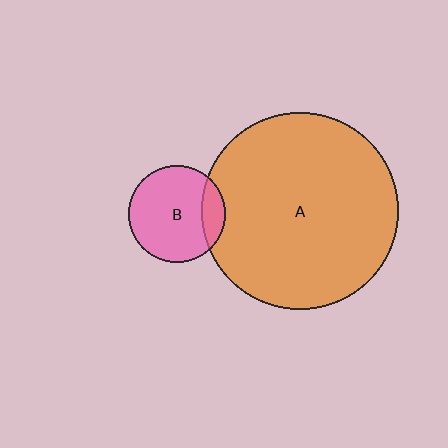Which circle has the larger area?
Circle A (orange).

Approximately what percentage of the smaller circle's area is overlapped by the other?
Approximately 15%.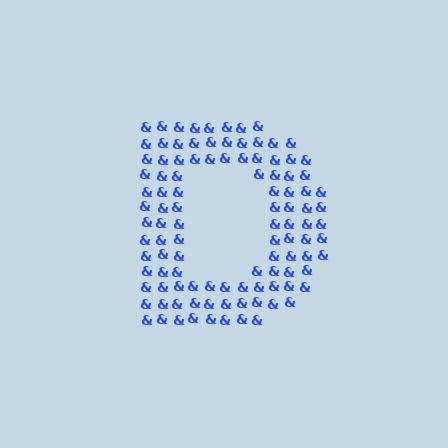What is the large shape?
The large shape is the letter D.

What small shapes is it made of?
It is made of small ampersands.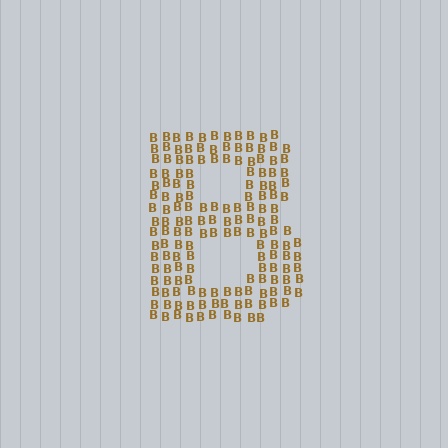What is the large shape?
The large shape is the letter B.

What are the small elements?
The small elements are letter B's.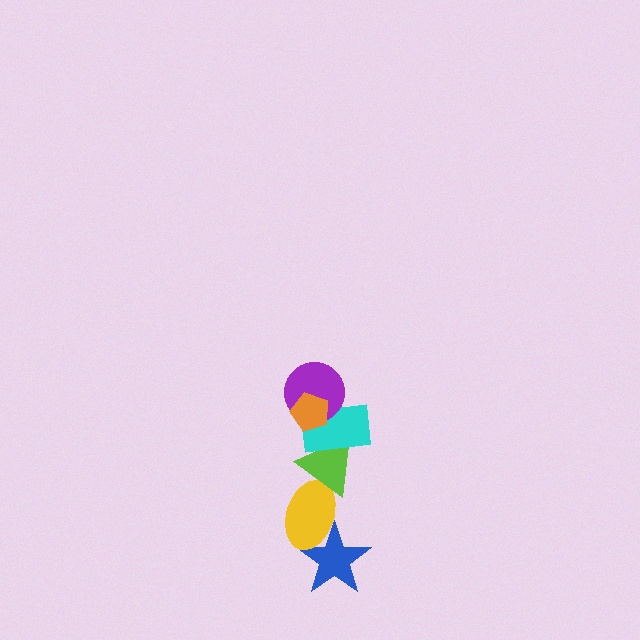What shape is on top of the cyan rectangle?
The purple circle is on top of the cyan rectangle.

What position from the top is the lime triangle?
The lime triangle is 4th from the top.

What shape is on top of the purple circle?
The orange pentagon is on top of the purple circle.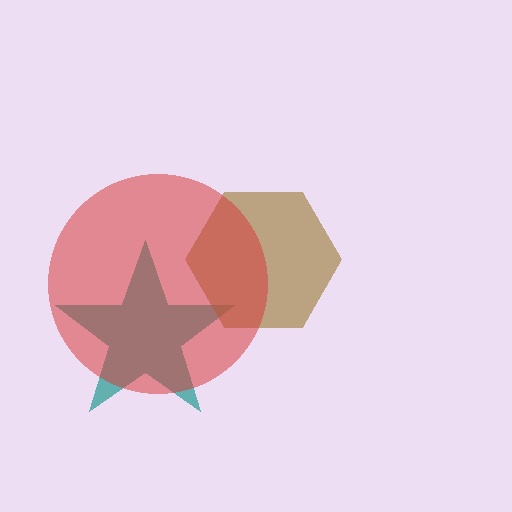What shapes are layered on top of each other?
The layered shapes are: a teal star, a brown hexagon, a red circle.